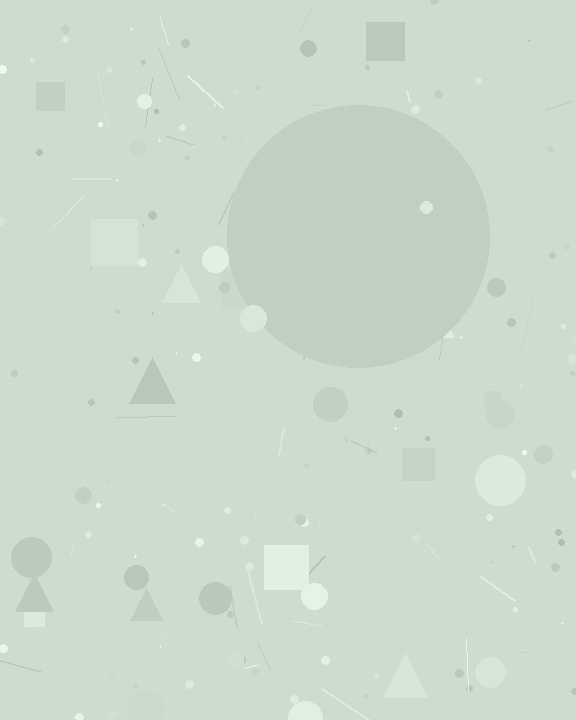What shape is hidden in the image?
A circle is hidden in the image.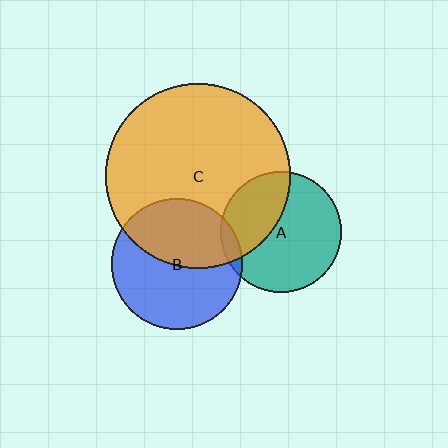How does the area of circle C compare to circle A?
Approximately 2.3 times.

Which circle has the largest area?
Circle C (orange).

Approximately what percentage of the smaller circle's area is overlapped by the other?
Approximately 5%.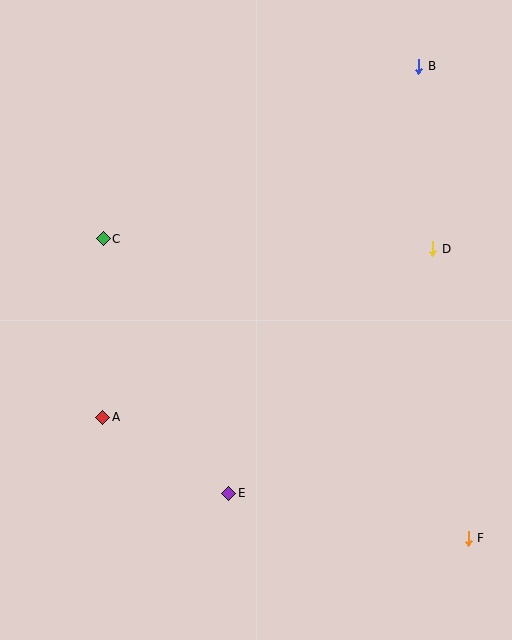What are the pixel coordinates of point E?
Point E is at (229, 493).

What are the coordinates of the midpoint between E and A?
The midpoint between E and A is at (166, 455).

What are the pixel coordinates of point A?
Point A is at (103, 417).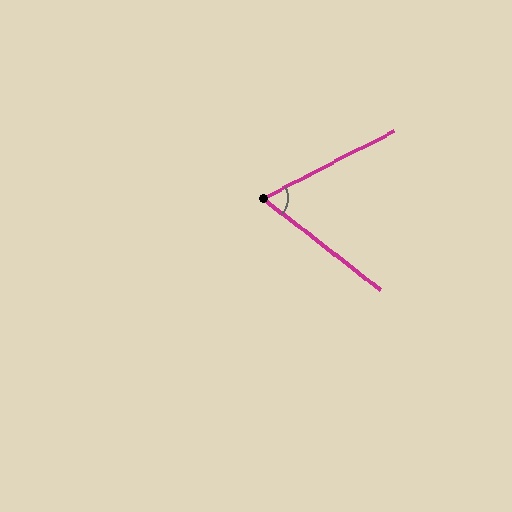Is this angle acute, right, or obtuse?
It is acute.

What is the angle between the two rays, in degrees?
Approximately 65 degrees.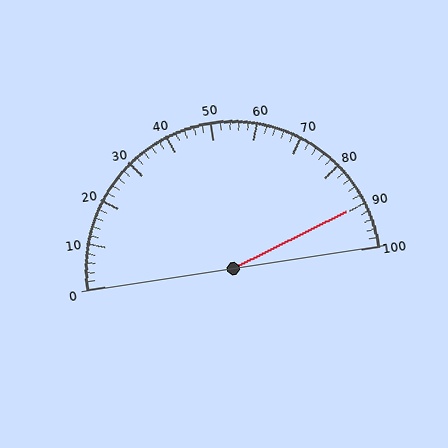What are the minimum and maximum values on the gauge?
The gauge ranges from 0 to 100.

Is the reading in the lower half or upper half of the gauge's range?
The reading is in the upper half of the range (0 to 100).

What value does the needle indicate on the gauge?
The needle indicates approximately 90.